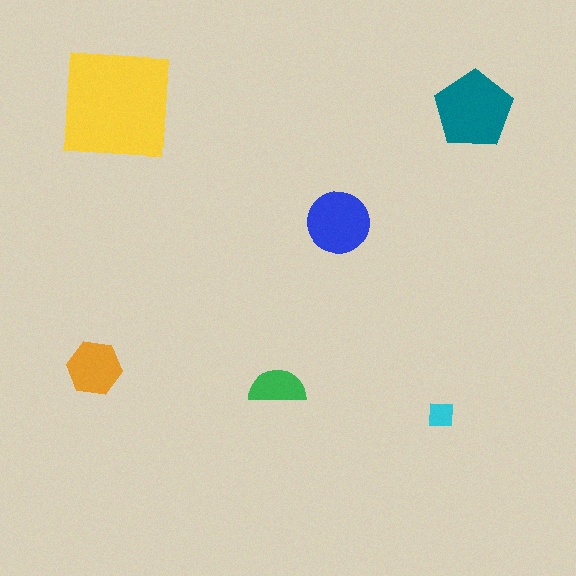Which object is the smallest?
The cyan square.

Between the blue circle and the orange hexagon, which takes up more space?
The blue circle.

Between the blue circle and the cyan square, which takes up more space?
The blue circle.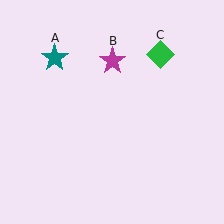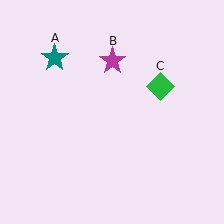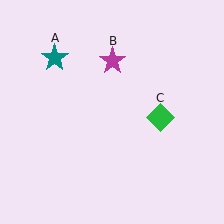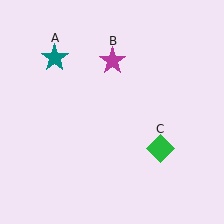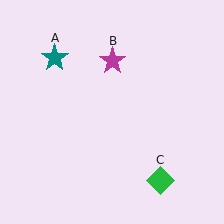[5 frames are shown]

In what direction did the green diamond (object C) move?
The green diamond (object C) moved down.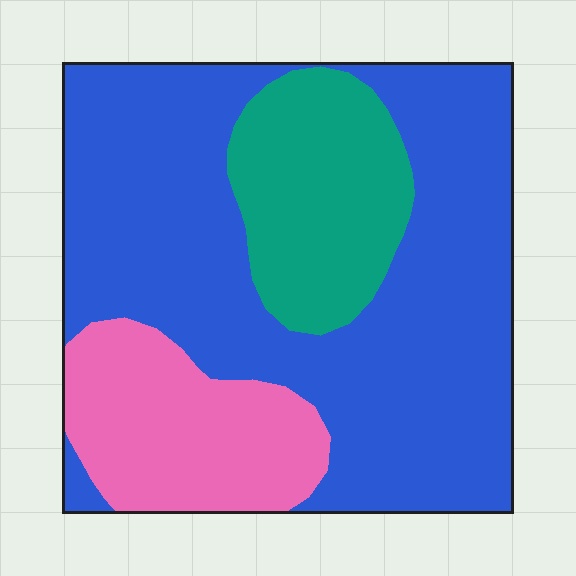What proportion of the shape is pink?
Pink covers about 20% of the shape.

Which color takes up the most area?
Blue, at roughly 65%.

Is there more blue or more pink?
Blue.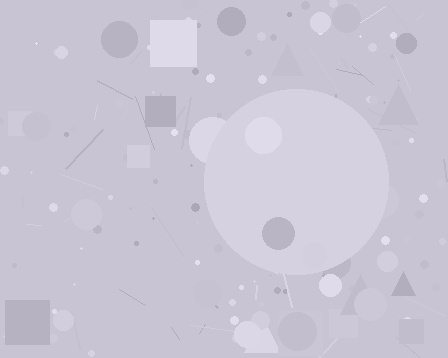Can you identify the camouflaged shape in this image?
The camouflaged shape is a circle.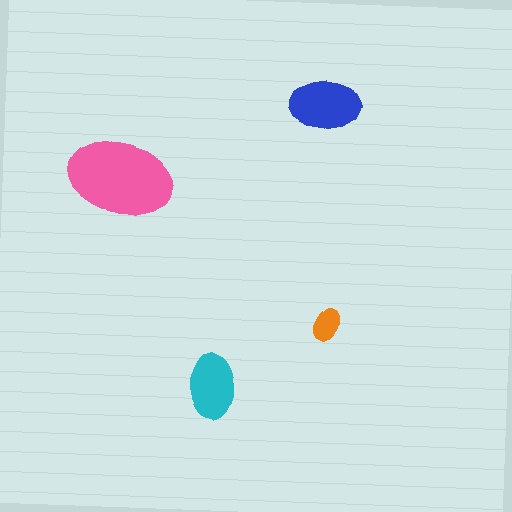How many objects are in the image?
There are 4 objects in the image.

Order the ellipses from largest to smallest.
the pink one, the blue one, the cyan one, the orange one.